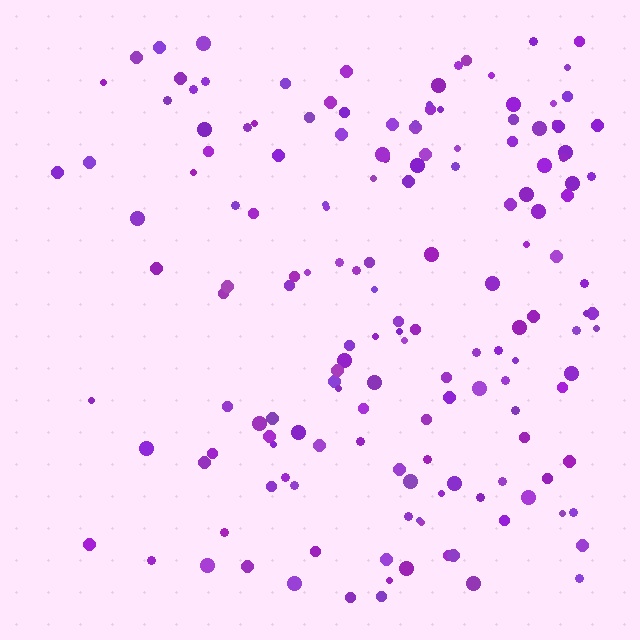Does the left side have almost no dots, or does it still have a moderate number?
Still a moderate number, just noticeably fewer than the right.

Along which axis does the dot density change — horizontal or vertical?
Horizontal.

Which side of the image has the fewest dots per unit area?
The left.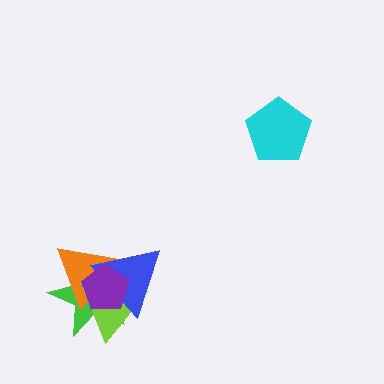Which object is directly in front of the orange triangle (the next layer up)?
The lime triangle is directly in front of the orange triangle.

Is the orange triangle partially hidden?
Yes, it is partially covered by another shape.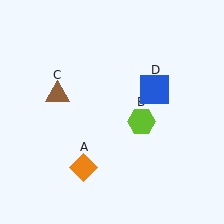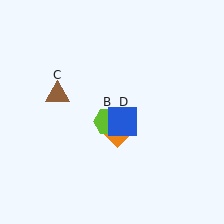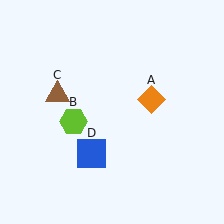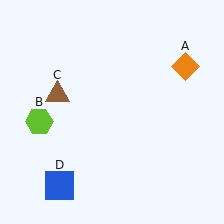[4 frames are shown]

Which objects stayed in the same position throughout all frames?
Brown triangle (object C) remained stationary.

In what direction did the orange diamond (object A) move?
The orange diamond (object A) moved up and to the right.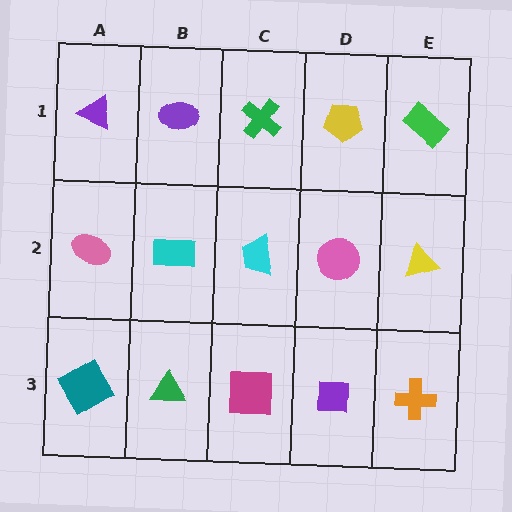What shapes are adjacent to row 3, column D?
A pink circle (row 2, column D), a magenta square (row 3, column C), an orange cross (row 3, column E).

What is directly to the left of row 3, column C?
A green triangle.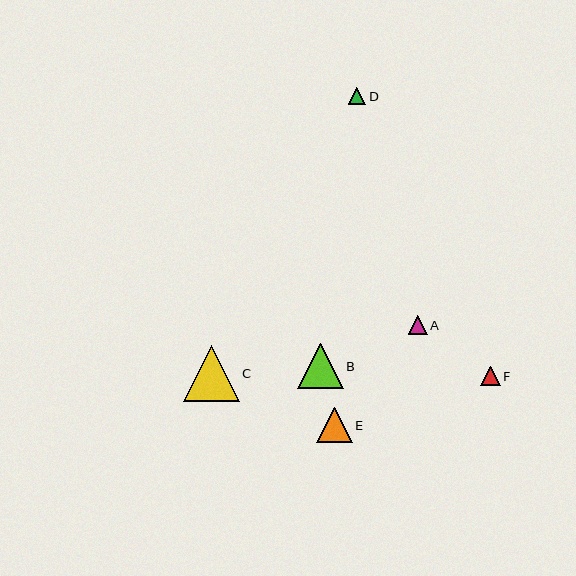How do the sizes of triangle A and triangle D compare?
Triangle A and triangle D are approximately the same size.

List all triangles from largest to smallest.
From largest to smallest: C, B, E, F, A, D.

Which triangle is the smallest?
Triangle D is the smallest with a size of approximately 18 pixels.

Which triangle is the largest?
Triangle C is the largest with a size of approximately 56 pixels.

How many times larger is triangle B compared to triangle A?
Triangle B is approximately 2.4 times the size of triangle A.